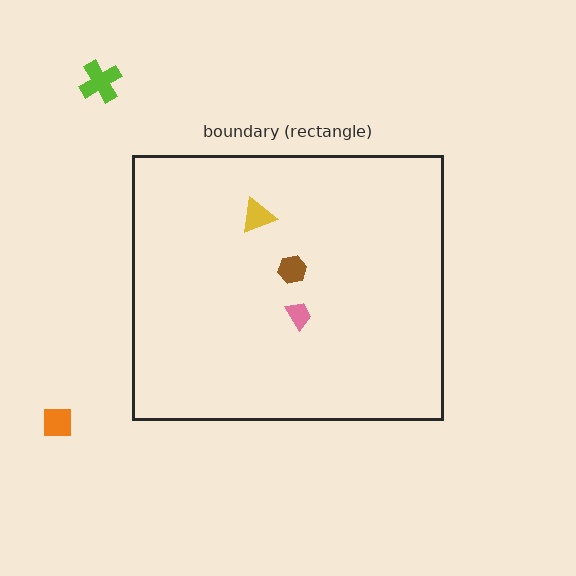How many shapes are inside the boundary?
3 inside, 2 outside.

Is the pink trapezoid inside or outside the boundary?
Inside.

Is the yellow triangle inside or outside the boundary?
Inside.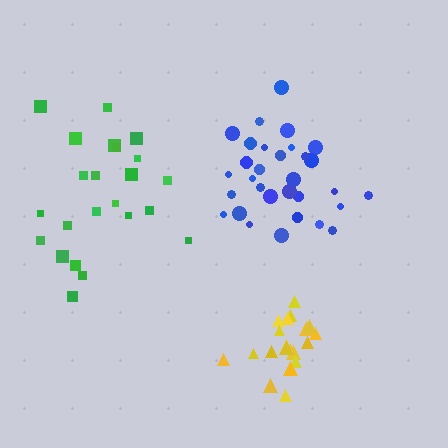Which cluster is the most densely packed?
Yellow.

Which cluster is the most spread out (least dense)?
Green.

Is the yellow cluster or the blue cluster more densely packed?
Yellow.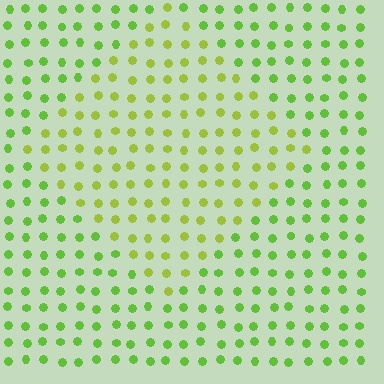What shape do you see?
I see a diamond.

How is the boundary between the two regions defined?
The boundary is defined purely by a slight shift in hue (about 26 degrees). Spacing, size, and orientation are identical on both sides.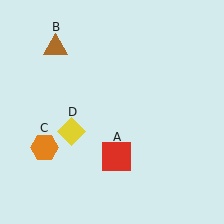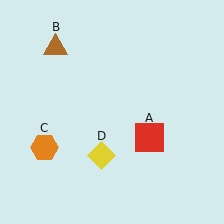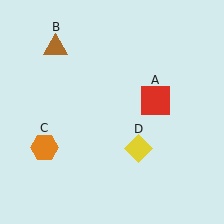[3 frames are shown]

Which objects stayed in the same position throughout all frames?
Brown triangle (object B) and orange hexagon (object C) remained stationary.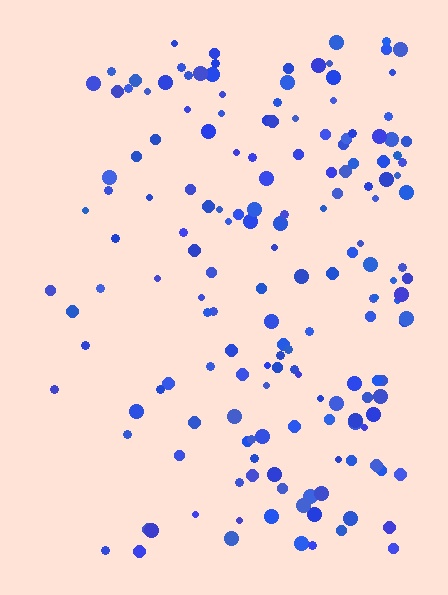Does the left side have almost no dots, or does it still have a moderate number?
Still a moderate number, just noticeably fewer than the right.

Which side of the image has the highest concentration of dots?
The right.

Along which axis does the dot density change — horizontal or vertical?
Horizontal.